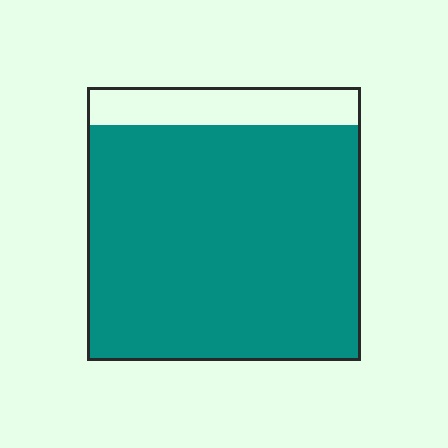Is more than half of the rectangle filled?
Yes.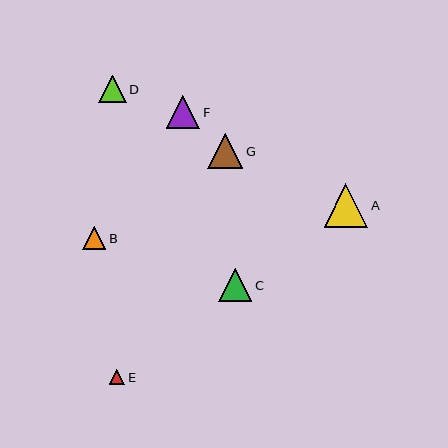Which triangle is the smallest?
Triangle E is the smallest with a size of approximately 16 pixels.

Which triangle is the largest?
Triangle A is the largest with a size of approximately 44 pixels.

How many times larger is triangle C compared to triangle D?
Triangle C is approximately 1.2 times the size of triangle D.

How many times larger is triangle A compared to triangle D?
Triangle A is approximately 1.6 times the size of triangle D.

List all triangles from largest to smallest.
From largest to smallest: A, G, F, C, D, B, E.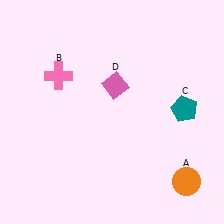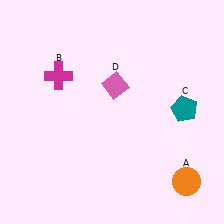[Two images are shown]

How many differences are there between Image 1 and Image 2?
There is 1 difference between the two images.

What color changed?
The cross (B) changed from pink in Image 1 to magenta in Image 2.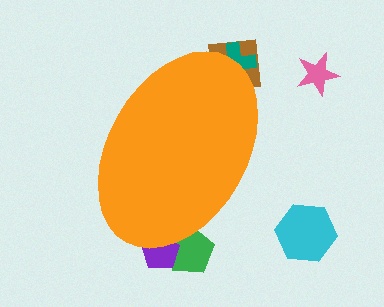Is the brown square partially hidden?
Yes, the brown square is partially hidden behind the orange ellipse.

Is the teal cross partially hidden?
Yes, the teal cross is partially hidden behind the orange ellipse.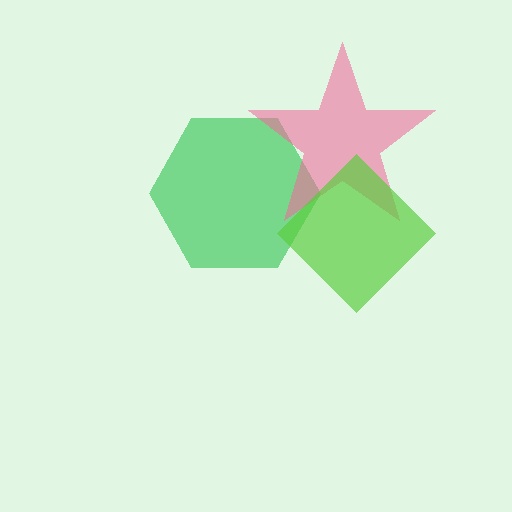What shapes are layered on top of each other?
The layered shapes are: a green hexagon, a pink star, a lime diamond.